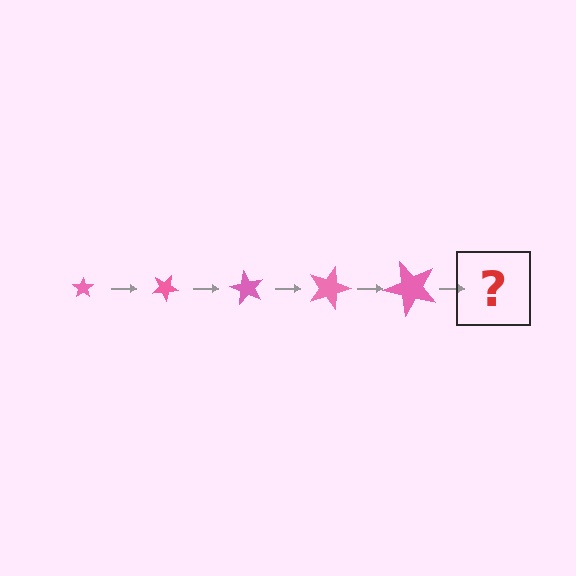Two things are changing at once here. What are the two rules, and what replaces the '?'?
The two rules are that the star grows larger each step and it rotates 30 degrees each step. The '?' should be a star, larger than the previous one and rotated 150 degrees from the start.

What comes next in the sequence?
The next element should be a star, larger than the previous one and rotated 150 degrees from the start.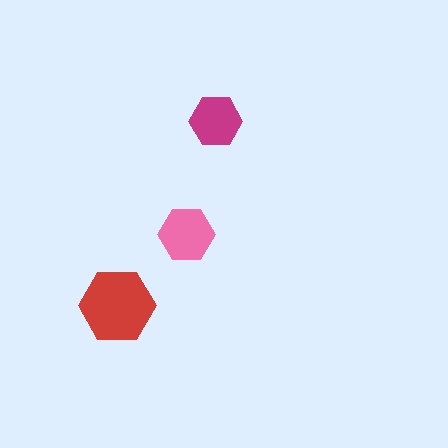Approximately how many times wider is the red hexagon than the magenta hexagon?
About 1.5 times wider.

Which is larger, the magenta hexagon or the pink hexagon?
The pink one.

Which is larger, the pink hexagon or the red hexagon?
The red one.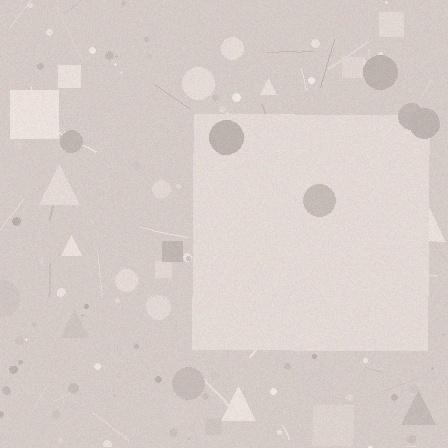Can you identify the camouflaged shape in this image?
The camouflaged shape is a square.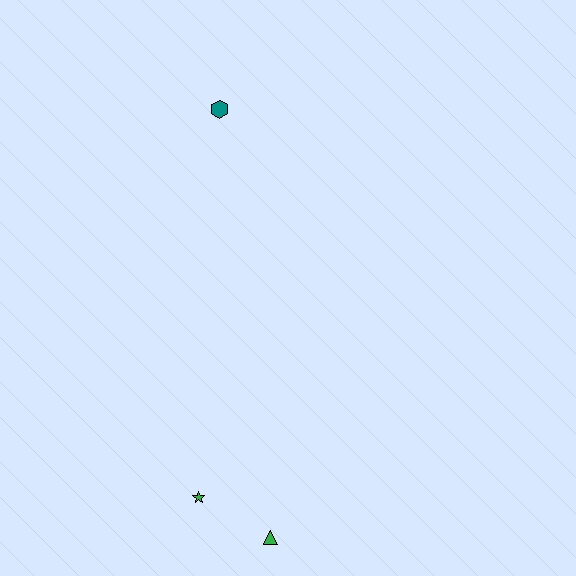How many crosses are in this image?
There are no crosses.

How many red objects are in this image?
There are no red objects.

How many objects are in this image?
There are 3 objects.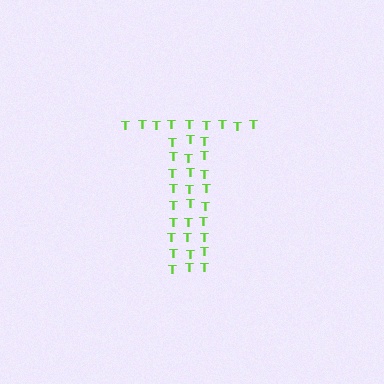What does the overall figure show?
The overall figure shows the letter T.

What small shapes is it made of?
It is made of small letter T's.